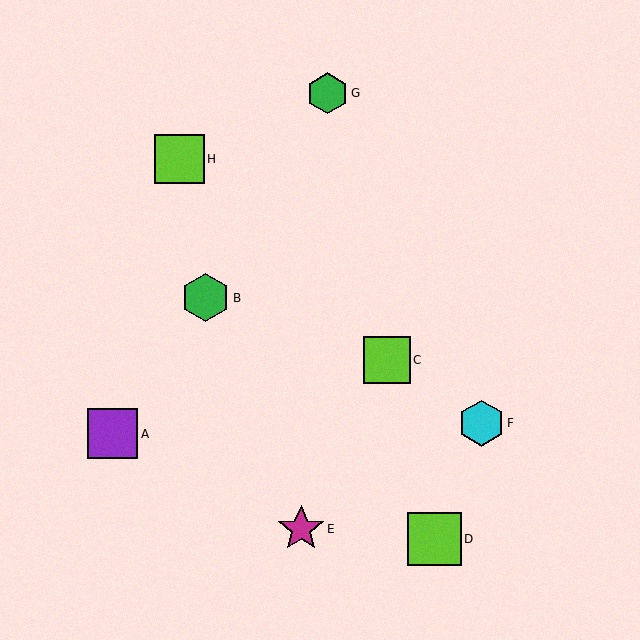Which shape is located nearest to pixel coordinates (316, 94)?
The green hexagon (labeled G) at (327, 93) is nearest to that location.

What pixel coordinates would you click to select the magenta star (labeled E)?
Click at (301, 529) to select the magenta star E.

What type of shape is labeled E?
Shape E is a magenta star.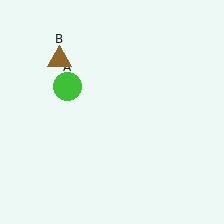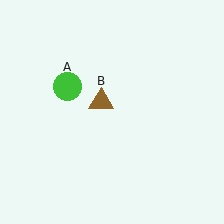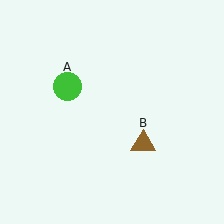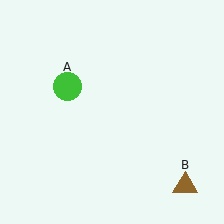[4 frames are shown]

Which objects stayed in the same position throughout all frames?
Green circle (object A) remained stationary.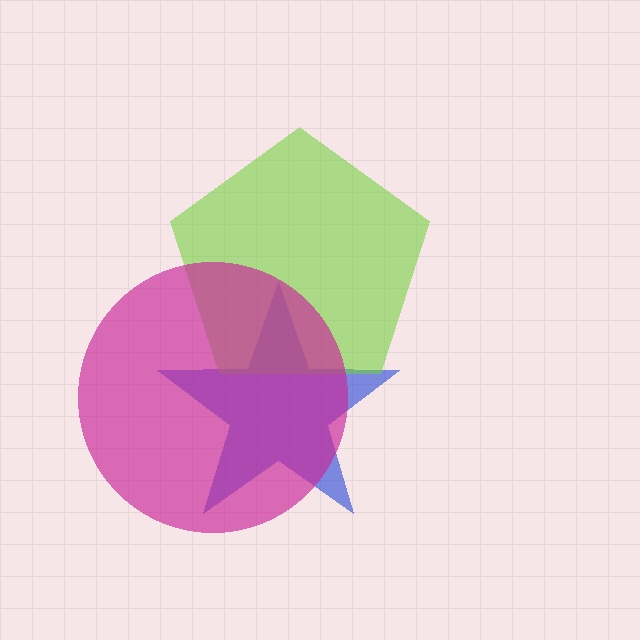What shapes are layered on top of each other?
The layered shapes are: a blue star, a lime pentagon, a magenta circle.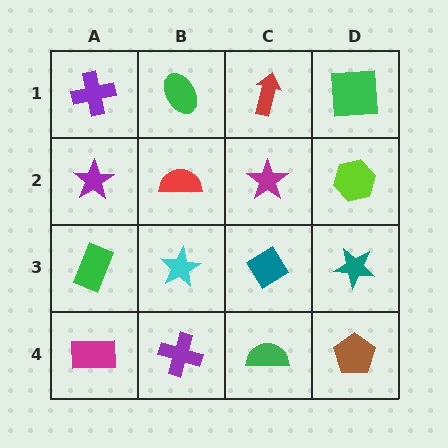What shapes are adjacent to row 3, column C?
A magenta star (row 2, column C), a green semicircle (row 4, column C), a cyan star (row 3, column B), a teal star (row 3, column D).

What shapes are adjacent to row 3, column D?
A lime hexagon (row 2, column D), a brown pentagon (row 4, column D), a teal diamond (row 3, column C).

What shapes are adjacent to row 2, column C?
A red arrow (row 1, column C), a teal diamond (row 3, column C), a red semicircle (row 2, column B), a lime hexagon (row 2, column D).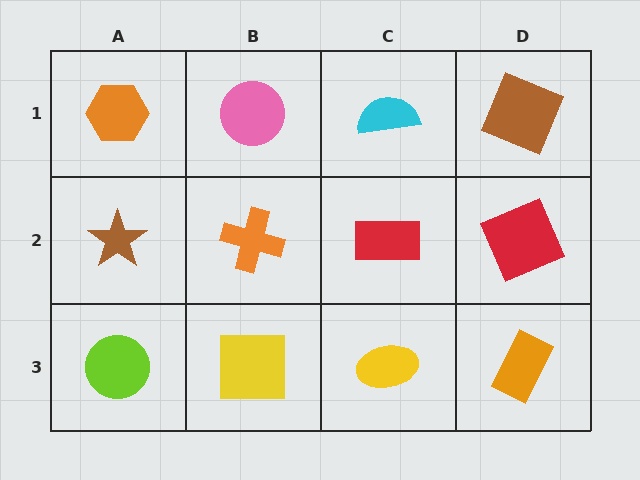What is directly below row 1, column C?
A red rectangle.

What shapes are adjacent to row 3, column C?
A red rectangle (row 2, column C), a yellow square (row 3, column B), an orange rectangle (row 3, column D).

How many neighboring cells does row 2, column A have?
3.